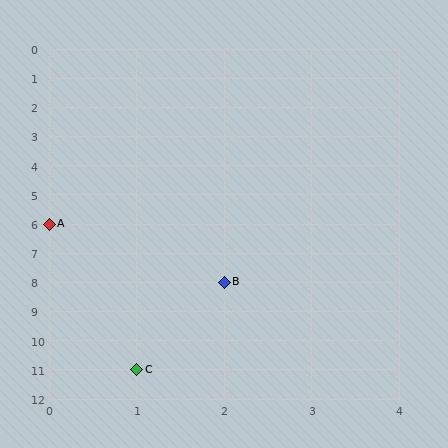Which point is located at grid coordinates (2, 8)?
Point B is at (2, 8).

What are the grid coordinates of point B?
Point B is at grid coordinates (2, 8).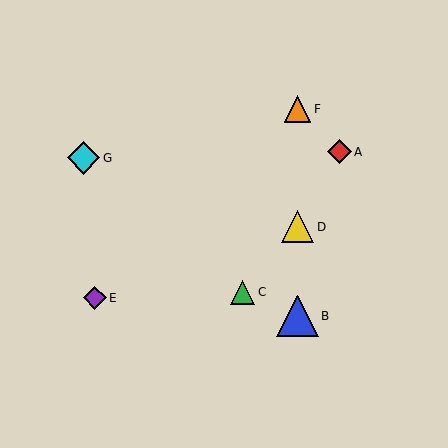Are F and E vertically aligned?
No, F is at x≈298 and E is at x≈95.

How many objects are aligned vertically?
3 objects (B, D, F) are aligned vertically.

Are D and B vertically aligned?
Yes, both are at x≈298.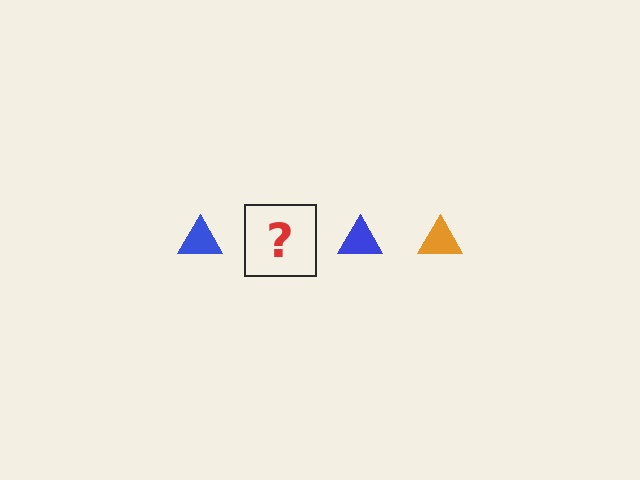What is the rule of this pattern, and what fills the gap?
The rule is that the pattern cycles through blue, orange triangles. The gap should be filled with an orange triangle.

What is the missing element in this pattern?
The missing element is an orange triangle.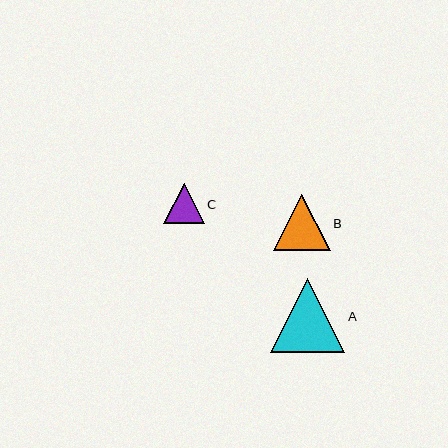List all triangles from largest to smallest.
From largest to smallest: A, B, C.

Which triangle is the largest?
Triangle A is the largest with a size of approximately 74 pixels.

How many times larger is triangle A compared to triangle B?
Triangle A is approximately 1.3 times the size of triangle B.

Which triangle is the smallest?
Triangle C is the smallest with a size of approximately 40 pixels.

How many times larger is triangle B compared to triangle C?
Triangle B is approximately 1.4 times the size of triangle C.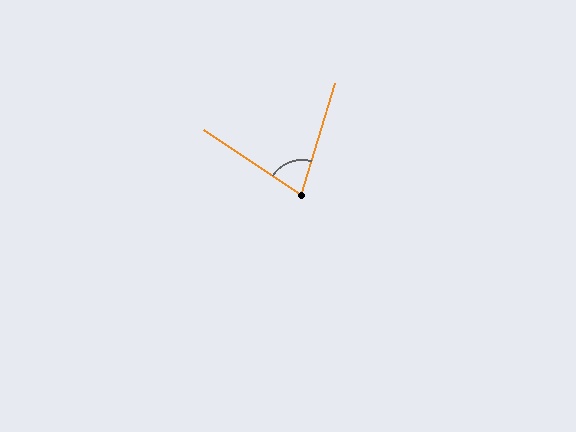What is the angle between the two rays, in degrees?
Approximately 73 degrees.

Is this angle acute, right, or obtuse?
It is acute.